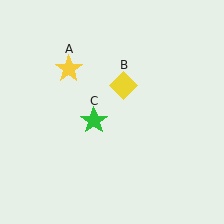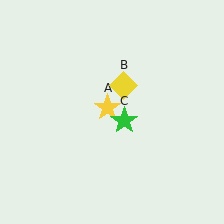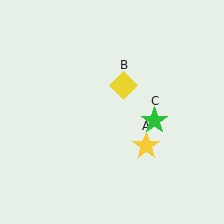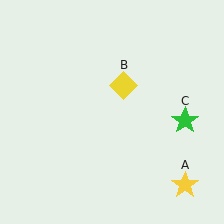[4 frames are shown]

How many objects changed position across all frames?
2 objects changed position: yellow star (object A), green star (object C).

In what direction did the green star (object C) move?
The green star (object C) moved right.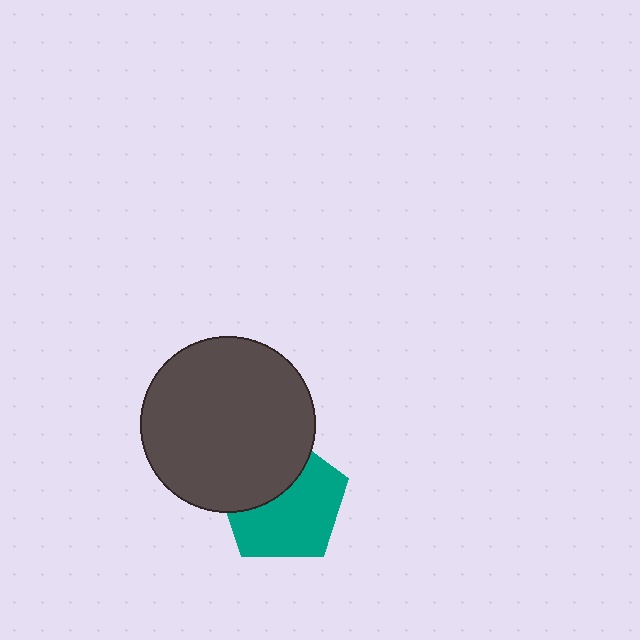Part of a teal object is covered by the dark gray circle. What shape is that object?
It is a pentagon.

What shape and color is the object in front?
The object in front is a dark gray circle.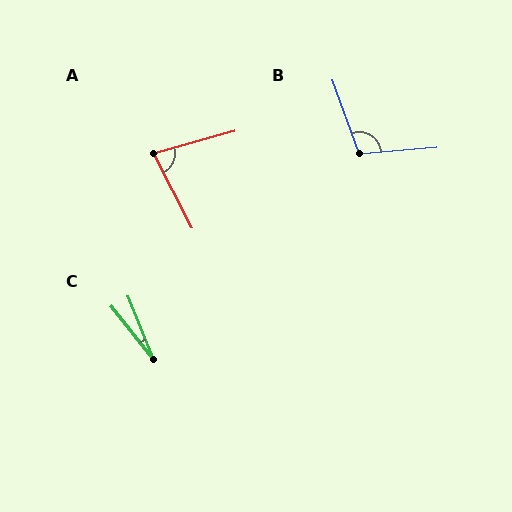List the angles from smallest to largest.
C (17°), A (78°), B (105°).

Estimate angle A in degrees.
Approximately 78 degrees.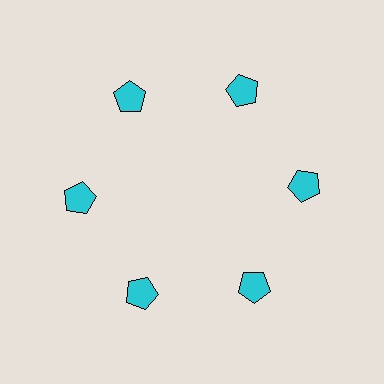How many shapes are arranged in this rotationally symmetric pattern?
There are 6 shapes, arranged in 6 groups of 1.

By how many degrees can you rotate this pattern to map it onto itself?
The pattern maps onto itself every 60 degrees of rotation.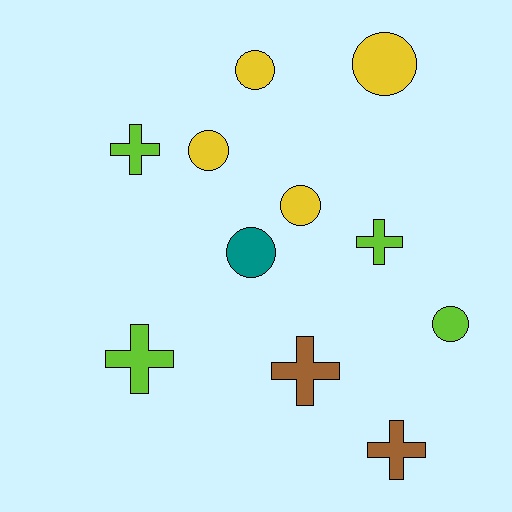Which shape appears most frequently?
Circle, with 6 objects.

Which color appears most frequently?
Lime, with 4 objects.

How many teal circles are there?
There is 1 teal circle.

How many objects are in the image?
There are 11 objects.